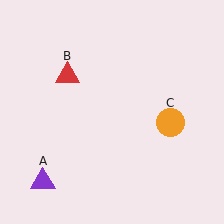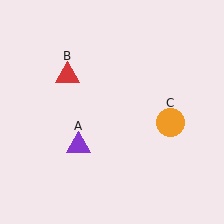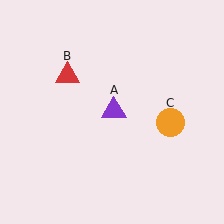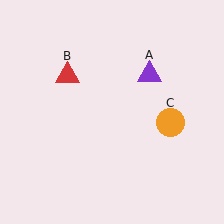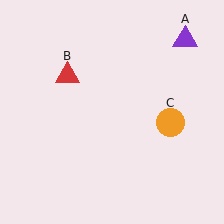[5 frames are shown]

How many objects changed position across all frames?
1 object changed position: purple triangle (object A).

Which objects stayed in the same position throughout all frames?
Red triangle (object B) and orange circle (object C) remained stationary.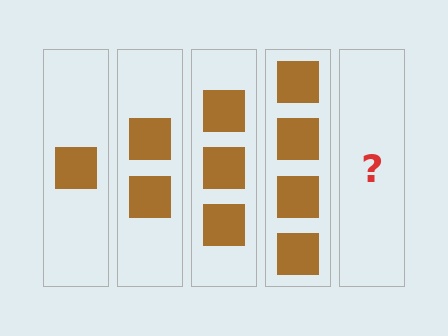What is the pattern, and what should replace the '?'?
The pattern is that each step adds one more square. The '?' should be 5 squares.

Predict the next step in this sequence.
The next step is 5 squares.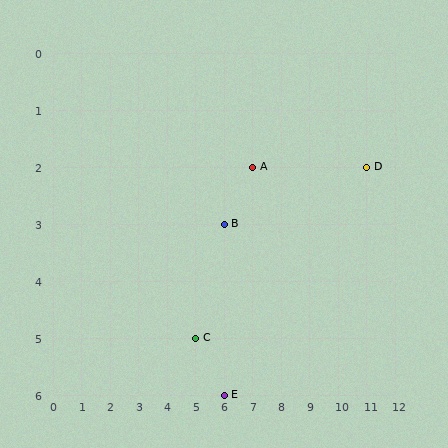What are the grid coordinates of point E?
Point E is at grid coordinates (6, 6).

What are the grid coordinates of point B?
Point B is at grid coordinates (6, 3).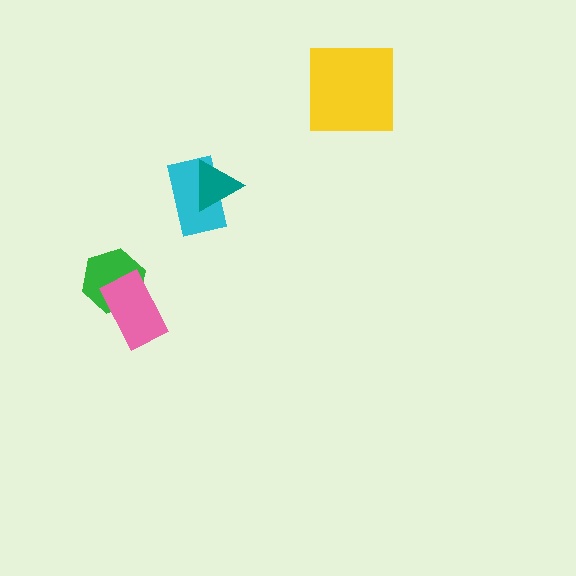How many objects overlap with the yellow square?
0 objects overlap with the yellow square.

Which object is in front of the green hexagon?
The pink rectangle is in front of the green hexagon.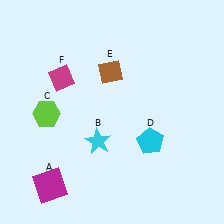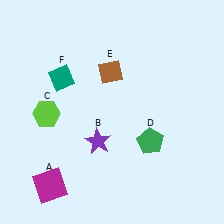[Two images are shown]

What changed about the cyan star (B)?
In Image 1, B is cyan. In Image 2, it changed to purple.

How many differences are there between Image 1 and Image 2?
There are 3 differences between the two images.